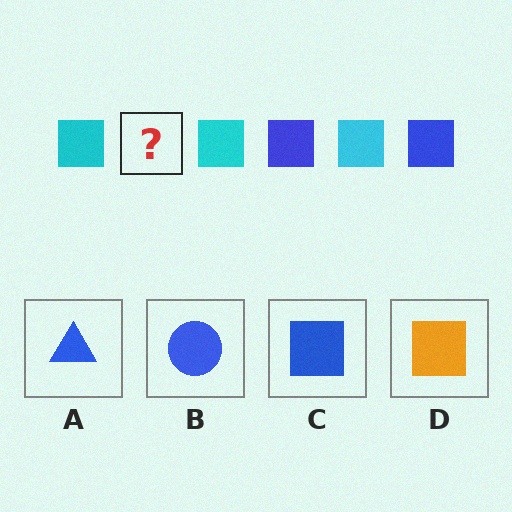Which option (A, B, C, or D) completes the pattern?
C.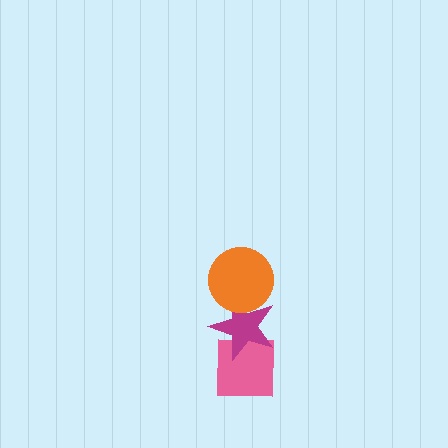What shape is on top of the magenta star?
The orange circle is on top of the magenta star.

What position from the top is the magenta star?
The magenta star is 2nd from the top.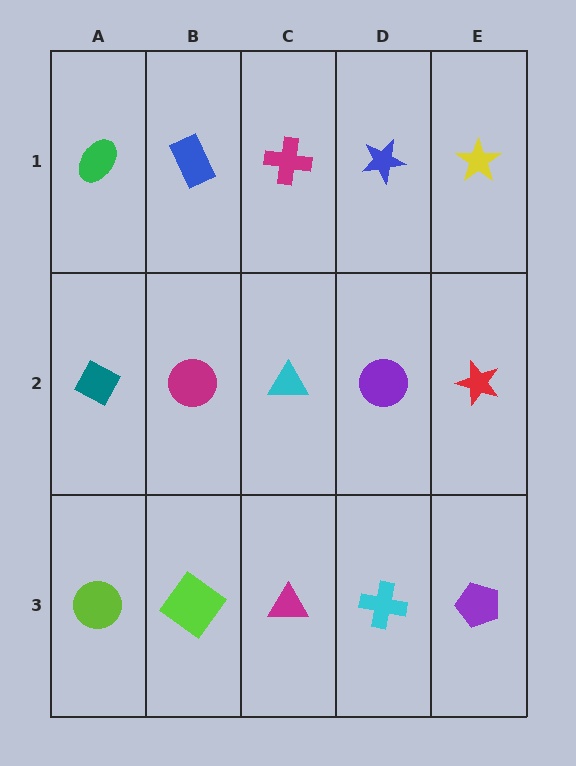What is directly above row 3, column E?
A red star.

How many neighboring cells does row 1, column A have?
2.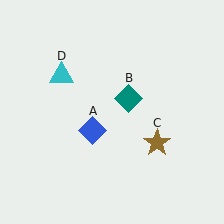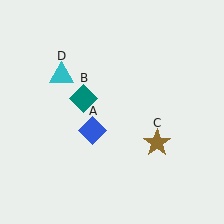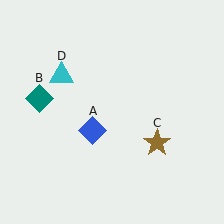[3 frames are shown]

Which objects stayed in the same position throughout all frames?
Blue diamond (object A) and brown star (object C) and cyan triangle (object D) remained stationary.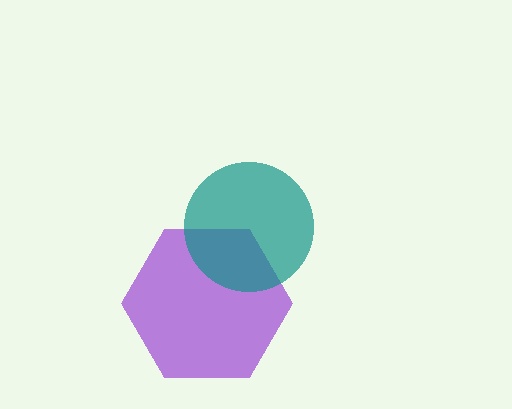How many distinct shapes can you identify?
There are 2 distinct shapes: a purple hexagon, a teal circle.